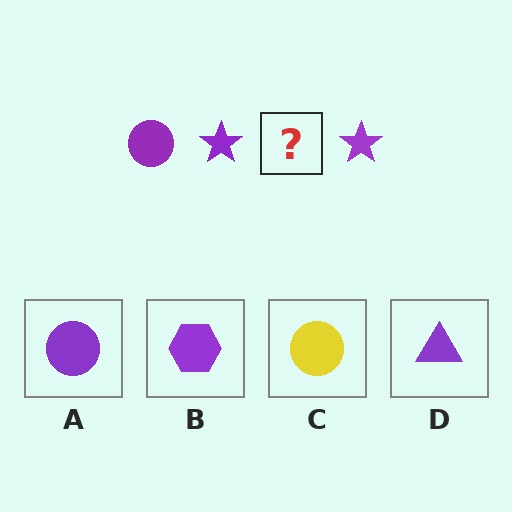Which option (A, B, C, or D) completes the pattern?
A.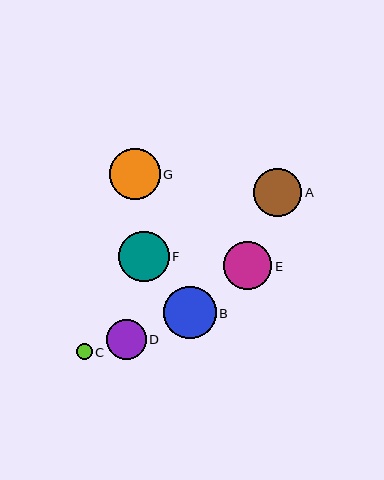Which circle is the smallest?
Circle C is the smallest with a size of approximately 16 pixels.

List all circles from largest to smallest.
From largest to smallest: B, G, F, A, E, D, C.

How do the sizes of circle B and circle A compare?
Circle B and circle A are approximately the same size.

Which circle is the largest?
Circle B is the largest with a size of approximately 53 pixels.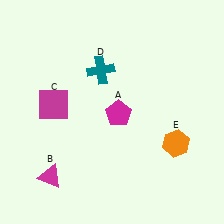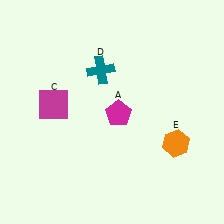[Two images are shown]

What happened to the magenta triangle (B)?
The magenta triangle (B) was removed in Image 2. It was in the bottom-left area of Image 1.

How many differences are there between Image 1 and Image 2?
There is 1 difference between the two images.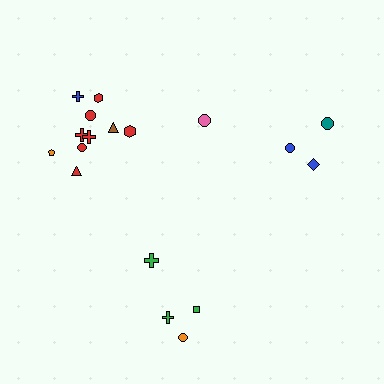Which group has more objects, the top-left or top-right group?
The top-left group.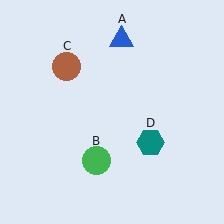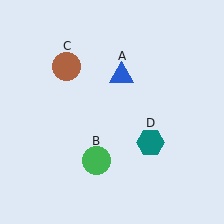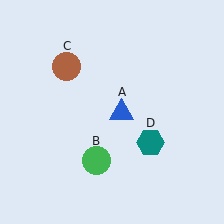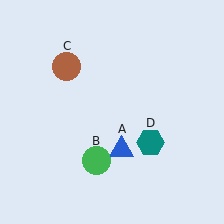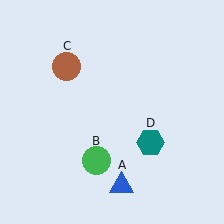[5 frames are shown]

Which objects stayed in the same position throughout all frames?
Green circle (object B) and brown circle (object C) and teal hexagon (object D) remained stationary.